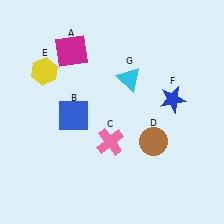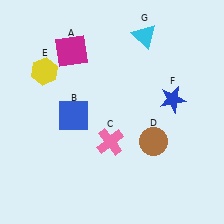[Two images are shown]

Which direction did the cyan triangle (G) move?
The cyan triangle (G) moved up.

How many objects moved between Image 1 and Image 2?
1 object moved between the two images.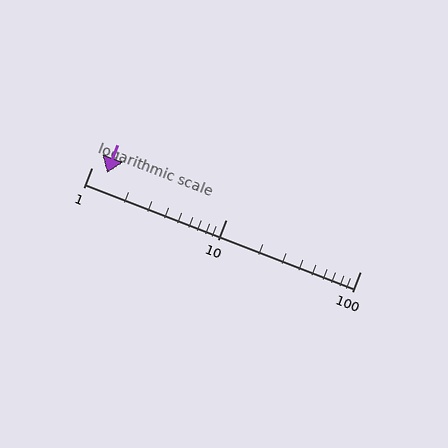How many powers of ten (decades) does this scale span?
The scale spans 2 decades, from 1 to 100.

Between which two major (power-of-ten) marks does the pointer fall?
The pointer is between 1 and 10.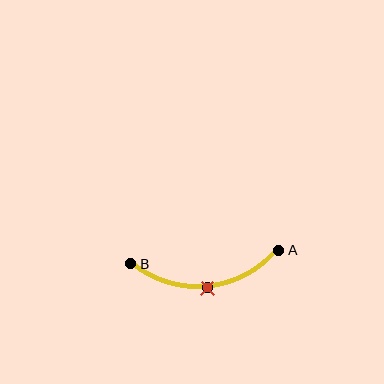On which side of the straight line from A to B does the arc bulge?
The arc bulges below the straight line connecting A and B.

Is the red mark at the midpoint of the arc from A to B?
Yes. The red mark lies on the arc at equal arc-length from both A and B — it is the arc midpoint.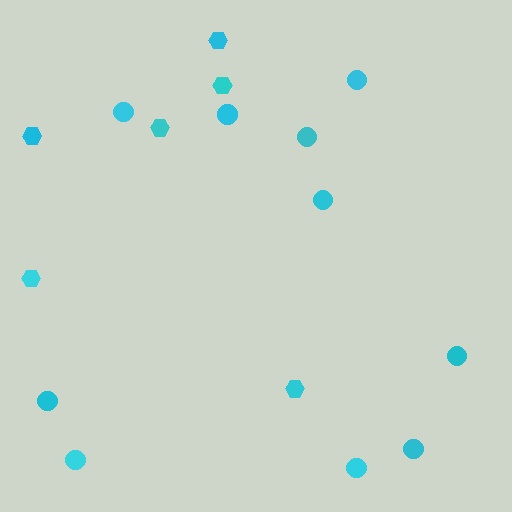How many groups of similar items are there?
There are 2 groups: one group of hexagons (6) and one group of circles (10).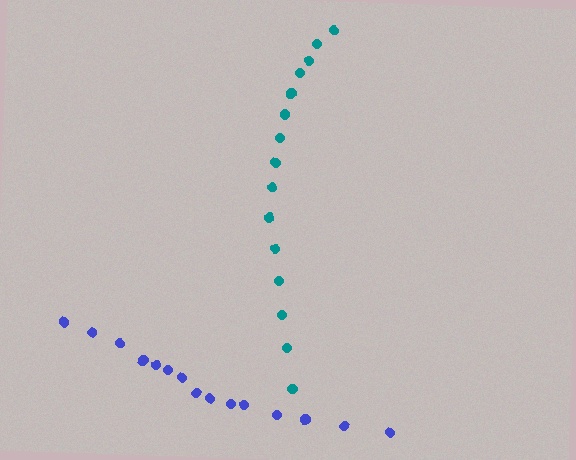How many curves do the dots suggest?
There are 2 distinct paths.